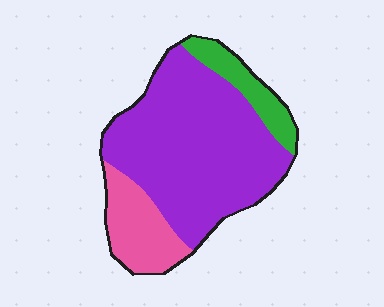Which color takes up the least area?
Green, at roughly 10%.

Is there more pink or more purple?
Purple.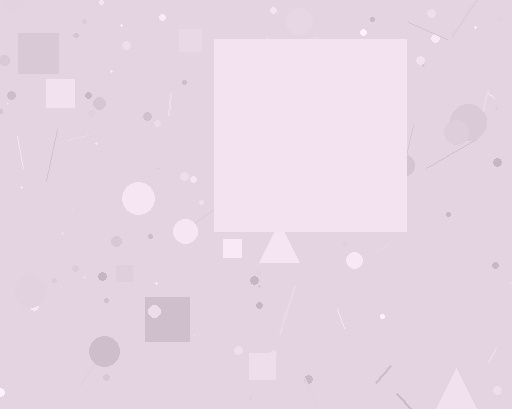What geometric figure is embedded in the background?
A square is embedded in the background.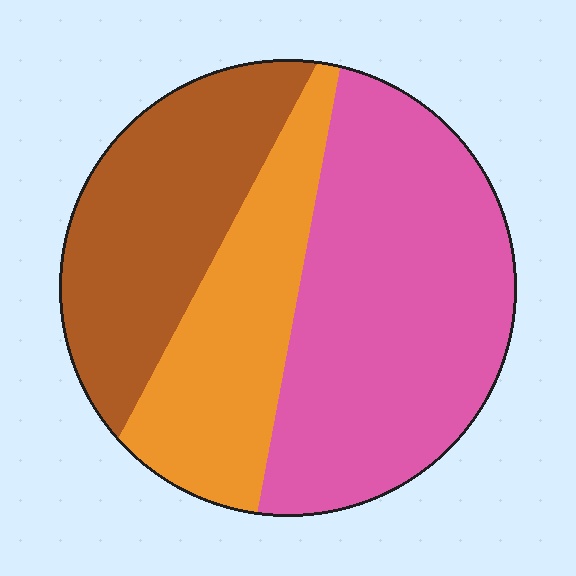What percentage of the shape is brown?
Brown takes up between a quarter and a half of the shape.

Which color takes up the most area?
Pink, at roughly 45%.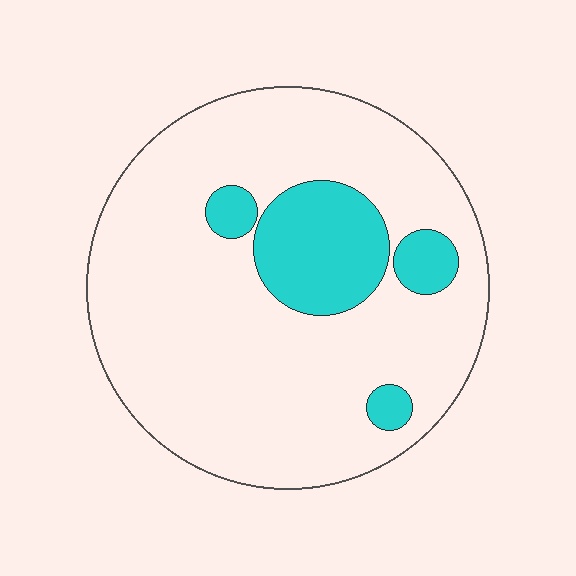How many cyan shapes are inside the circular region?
4.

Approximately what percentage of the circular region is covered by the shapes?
Approximately 15%.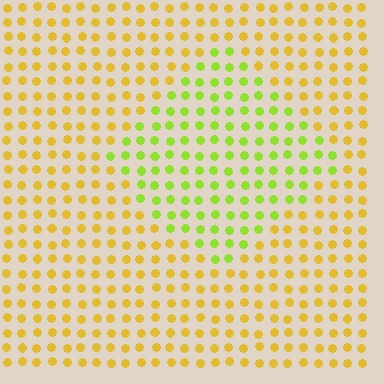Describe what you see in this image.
The image is filled with small yellow elements in a uniform arrangement. A diamond-shaped region is visible where the elements are tinted to a slightly different hue, forming a subtle color boundary.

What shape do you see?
I see a diamond.